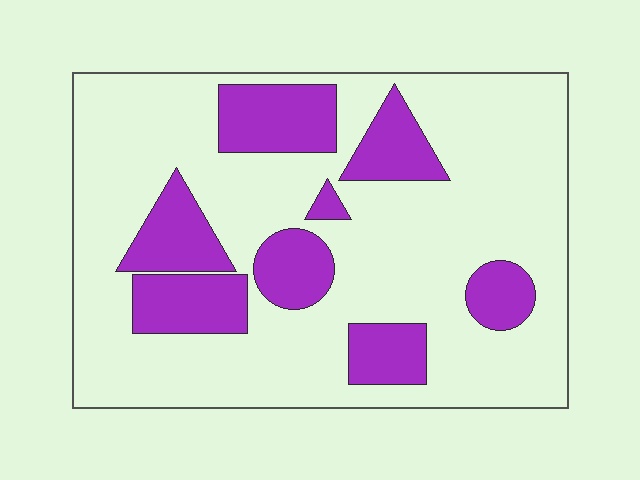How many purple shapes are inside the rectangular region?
8.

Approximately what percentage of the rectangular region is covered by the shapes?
Approximately 25%.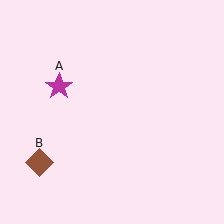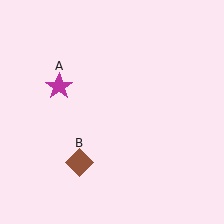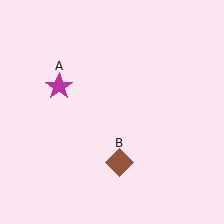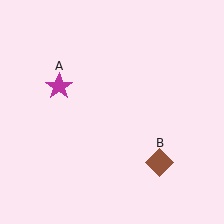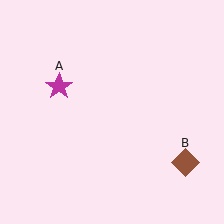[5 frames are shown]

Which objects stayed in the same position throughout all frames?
Magenta star (object A) remained stationary.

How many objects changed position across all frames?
1 object changed position: brown diamond (object B).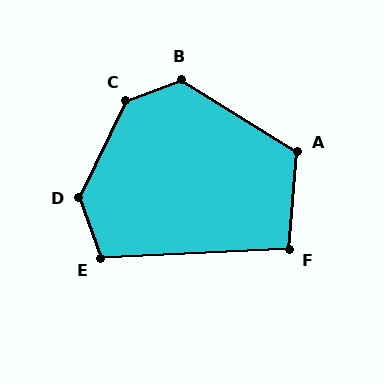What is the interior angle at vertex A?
Approximately 117 degrees (obtuse).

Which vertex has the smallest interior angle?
F, at approximately 97 degrees.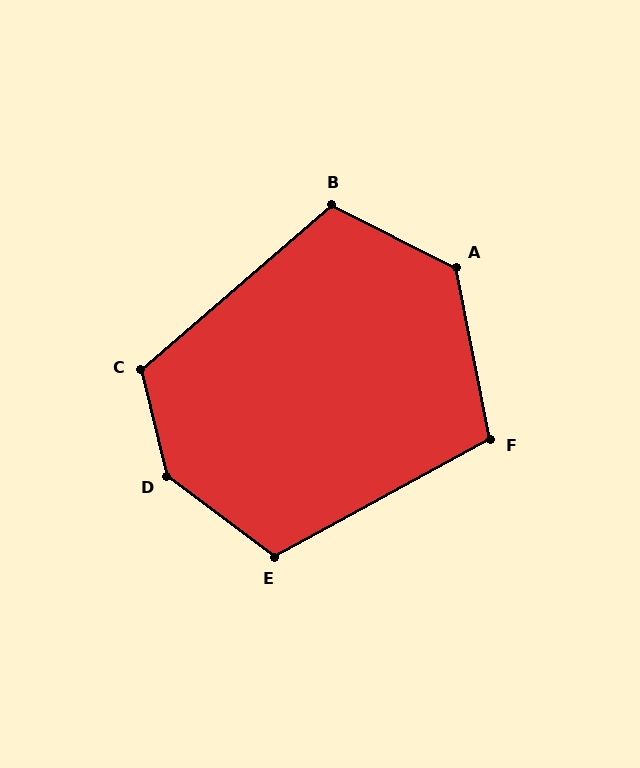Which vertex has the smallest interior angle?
F, at approximately 107 degrees.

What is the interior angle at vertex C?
Approximately 118 degrees (obtuse).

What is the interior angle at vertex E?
Approximately 115 degrees (obtuse).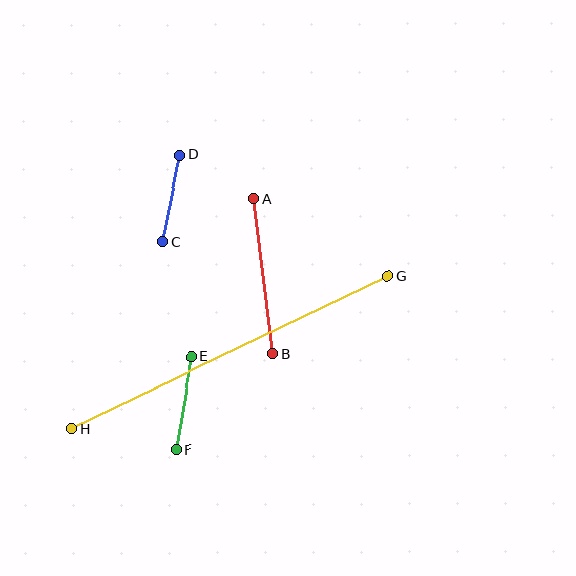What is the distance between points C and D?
The distance is approximately 88 pixels.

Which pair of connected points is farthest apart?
Points G and H are farthest apart.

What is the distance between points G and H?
The distance is approximately 351 pixels.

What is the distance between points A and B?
The distance is approximately 156 pixels.